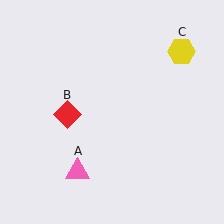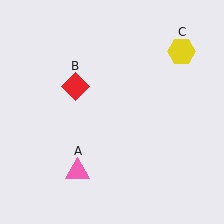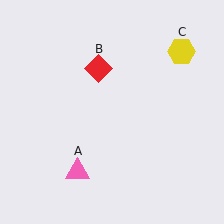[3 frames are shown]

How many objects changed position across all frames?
1 object changed position: red diamond (object B).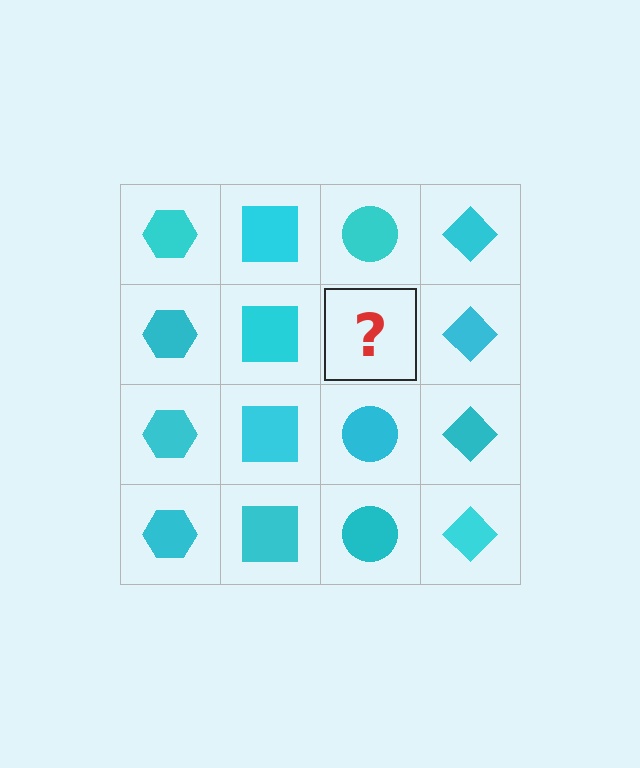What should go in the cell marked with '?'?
The missing cell should contain a cyan circle.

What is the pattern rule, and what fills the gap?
The rule is that each column has a consistent shape. The gap should be filled with a cyan circle.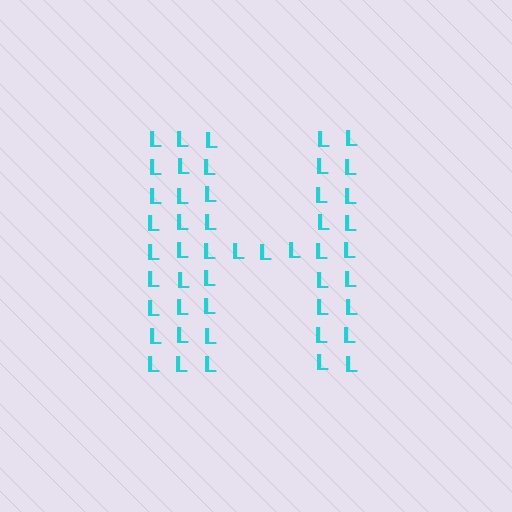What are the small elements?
The small elements are letter L's.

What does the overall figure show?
The overall figure shows the letter H.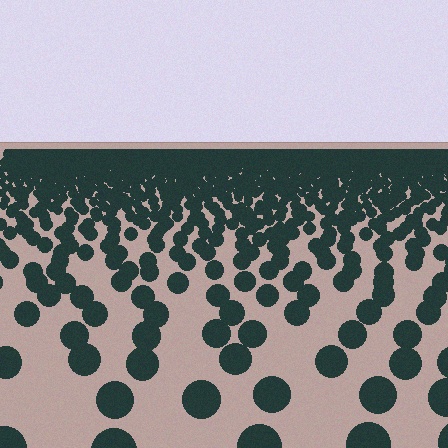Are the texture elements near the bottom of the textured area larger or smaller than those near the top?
Larger. Near the bottom, elements are closer to the viewer and appear at a bigger on-screen size.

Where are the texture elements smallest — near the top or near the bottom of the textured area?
Near the top.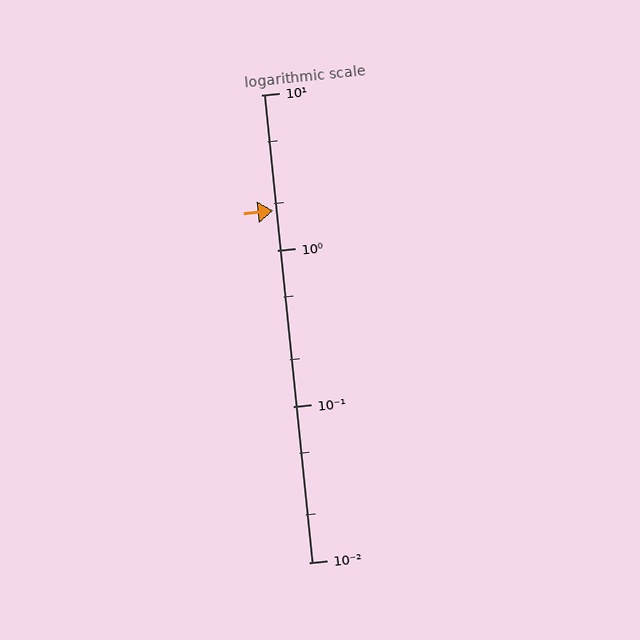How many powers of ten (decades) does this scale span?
The scale spans 3 decades, from 0.01 to 10.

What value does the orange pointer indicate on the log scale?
The pointer indicates approximately 1.8.